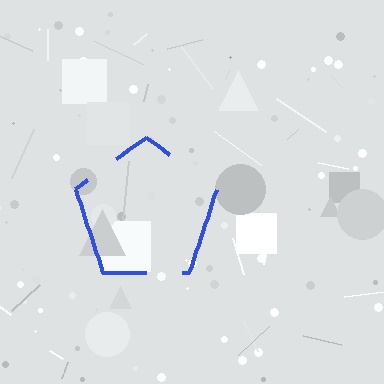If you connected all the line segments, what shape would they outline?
They would outline a pentagon.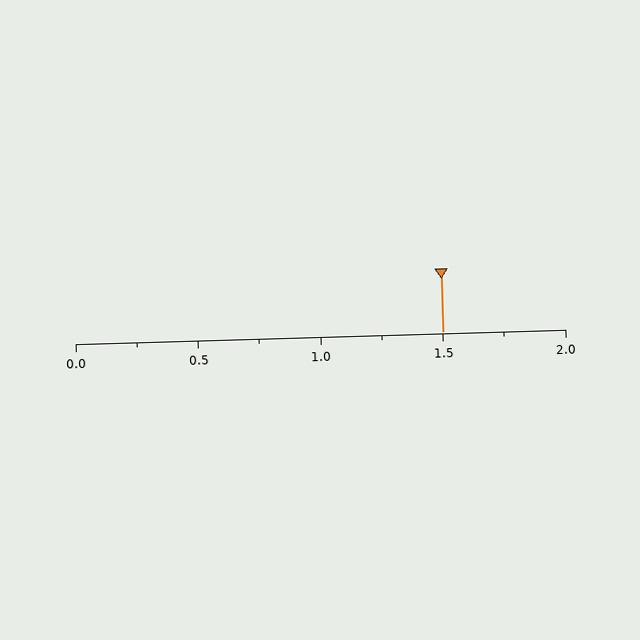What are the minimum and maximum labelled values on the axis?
The axis runs from 0.0 to 2.0.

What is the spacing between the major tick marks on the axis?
The major ticks are spaced 0.5 apart.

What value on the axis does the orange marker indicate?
The marker indicates approximately 1.5.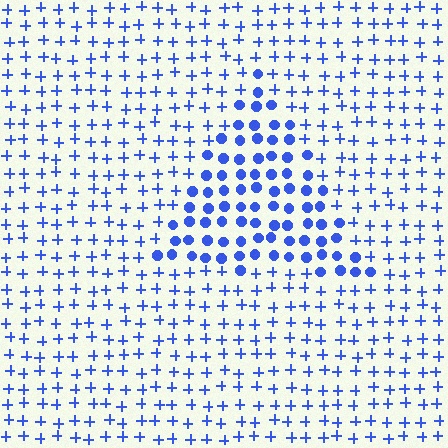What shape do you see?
I see a triangle.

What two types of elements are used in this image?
The image uses circles inside the triangle region and plus signs outside it.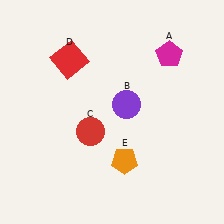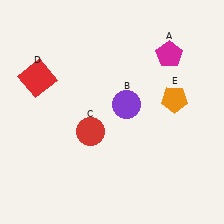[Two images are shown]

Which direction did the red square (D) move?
The red square (D) moved left.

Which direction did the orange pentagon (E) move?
The orange pentagon (E) moved up.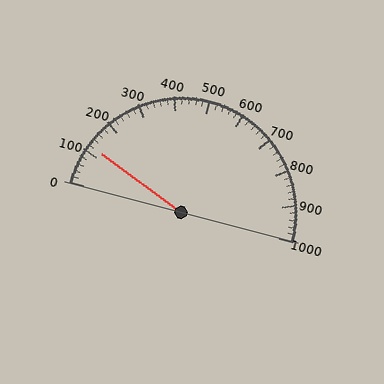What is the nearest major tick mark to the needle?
The nearest major tick mark is 100.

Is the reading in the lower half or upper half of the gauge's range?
The reading is in the lower half of the range (0 to 1000).